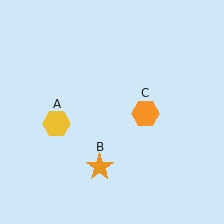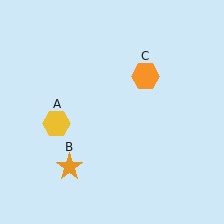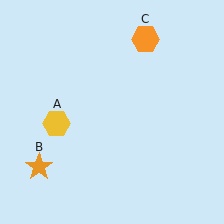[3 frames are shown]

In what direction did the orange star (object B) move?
The orange star (object B) moved left.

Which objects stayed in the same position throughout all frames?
Yellow hexagon (object A) remained stationary.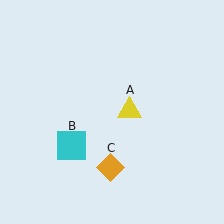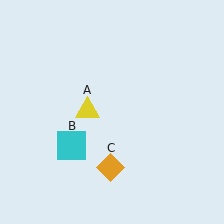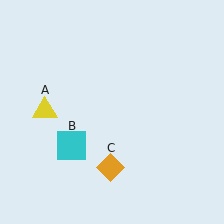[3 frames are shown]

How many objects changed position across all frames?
1 object changed position: yellow triangle (object A).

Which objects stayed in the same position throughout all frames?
Cyan square (object B) and orange diamond (object C) remained stationary.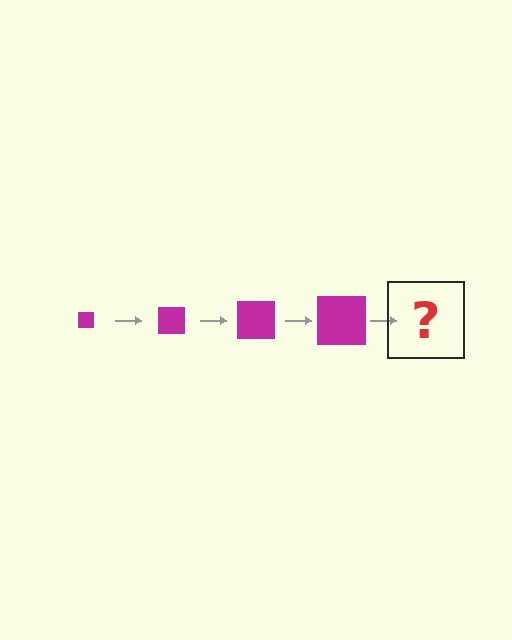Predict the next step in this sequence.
The next step is a magenta square, larger than the previous one.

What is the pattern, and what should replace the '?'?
The pattern is that the square gets progressively larger each step. The '?' should be a magenta square, larger than the previous one.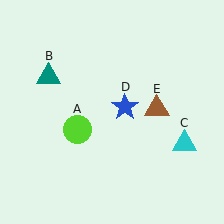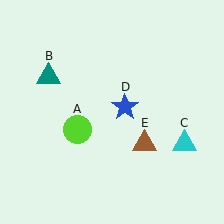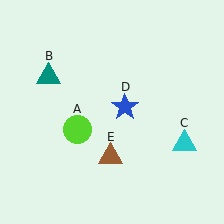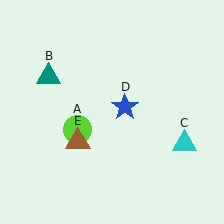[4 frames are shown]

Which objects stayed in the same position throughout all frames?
Lime circle (object A) and teal triangle (object B) and cyan triangle (object C) and blue star (object D) remained stationary.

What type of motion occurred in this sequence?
The brown triangle (object E) rotated clockwise around the center of the scene.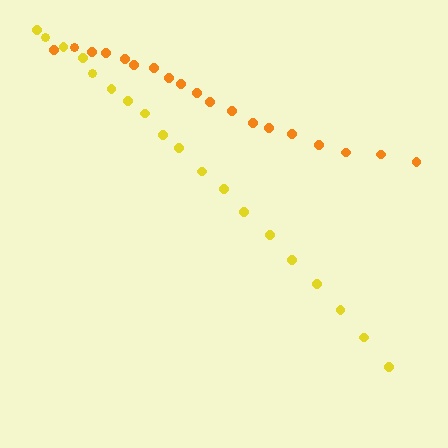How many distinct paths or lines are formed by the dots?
There are 2 distinct paths.